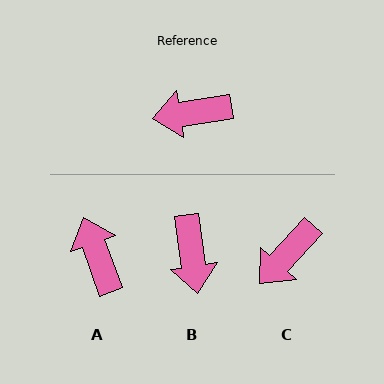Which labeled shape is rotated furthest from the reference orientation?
B, about 90 degrees away.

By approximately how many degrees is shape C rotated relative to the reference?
Approximately 39 degrees counter-clockwise.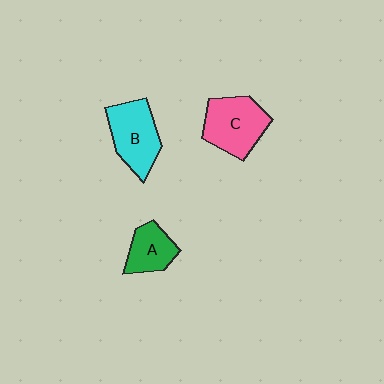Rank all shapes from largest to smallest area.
From largest to smallest: C (pink), B (cyan), A (green).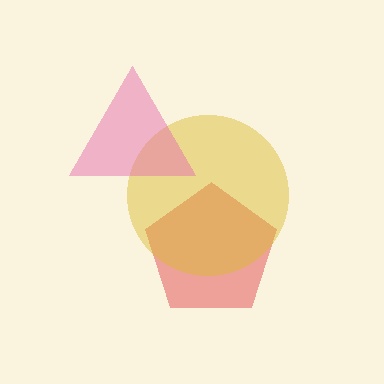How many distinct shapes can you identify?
There are 3 distinct shapes: a red pentagon, a yellow circle, a pink triangle.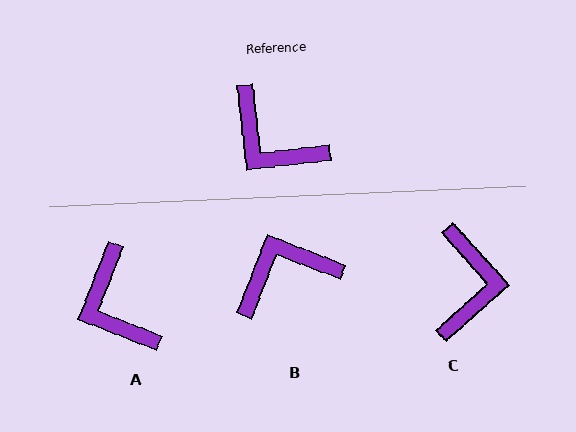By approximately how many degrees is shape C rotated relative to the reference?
Approximately 125 degrees counter-clockwise.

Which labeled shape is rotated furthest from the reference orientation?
C, about 125 degrees away.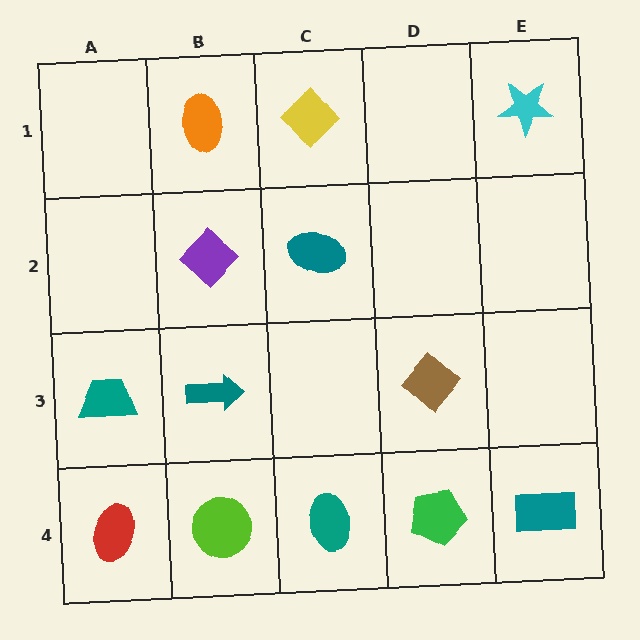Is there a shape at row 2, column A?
No, that cell is empty.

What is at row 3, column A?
A teal trapezoid.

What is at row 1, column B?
An orange ellipse.